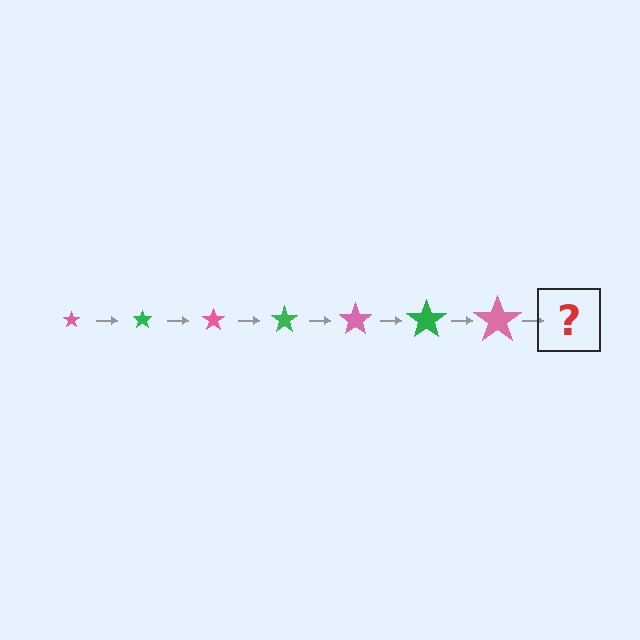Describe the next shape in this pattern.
It should be a green star, larger than the previous one.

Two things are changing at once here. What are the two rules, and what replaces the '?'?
The two rules are that the star grows larger each step and the color cycles through pink and green. The '?' should be a green star, larger than the previous one.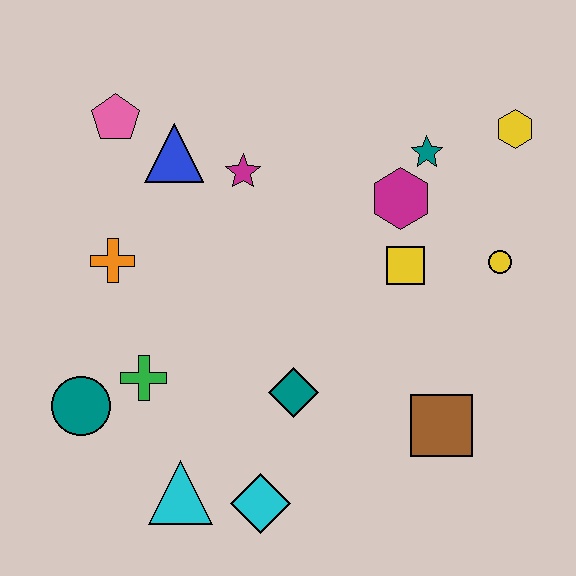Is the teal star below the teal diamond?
No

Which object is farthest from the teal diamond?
The yellow hexagon is farthest from the teal diamond.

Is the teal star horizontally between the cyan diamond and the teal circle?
No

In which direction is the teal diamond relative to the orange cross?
The teal diamond is to the right of the orange cross.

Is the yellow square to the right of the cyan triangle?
Yes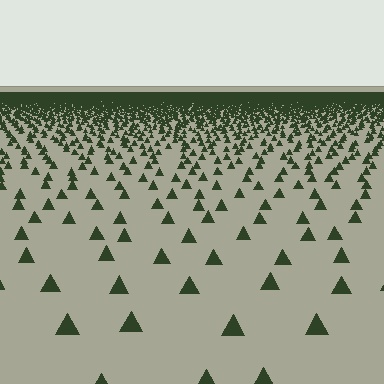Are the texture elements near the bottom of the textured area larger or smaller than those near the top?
Larger. Near the bottom, elements are closer to the viewer and appear at a bigger on-screen size.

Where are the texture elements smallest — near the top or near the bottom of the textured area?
Near the top.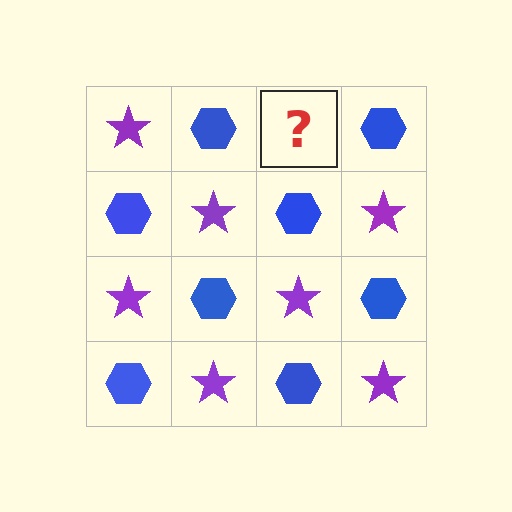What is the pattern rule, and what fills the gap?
The rule is that it alternates purple star and blue hexagon in a checkerboard pattern. The gap should be filled with a purple star.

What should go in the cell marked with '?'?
The missing cell should contain a purple star.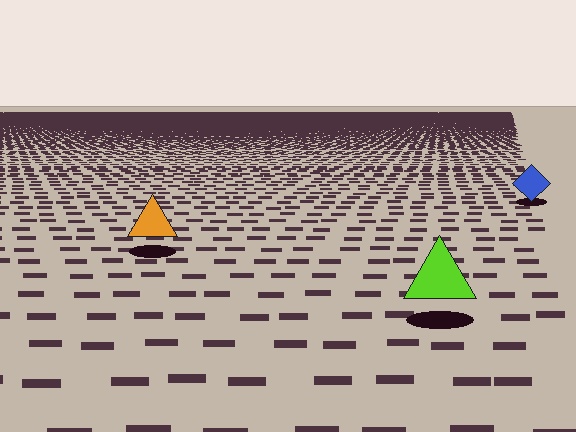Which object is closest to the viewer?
The lime triangle is closest. The texture marks near it are larger and more spread out.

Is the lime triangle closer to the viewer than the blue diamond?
Yes. The lime triangle is closer — you can tell from the texture gradient: the ground texture is coarser near it.